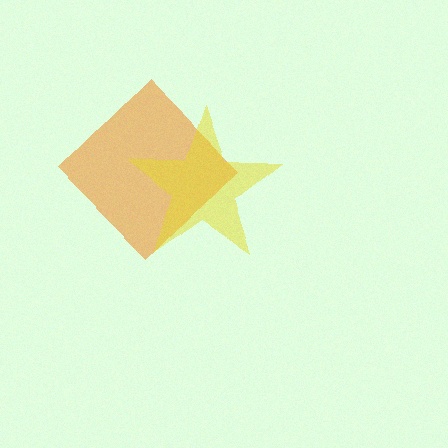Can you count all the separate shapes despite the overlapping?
Yes, there are 2 separate shapes.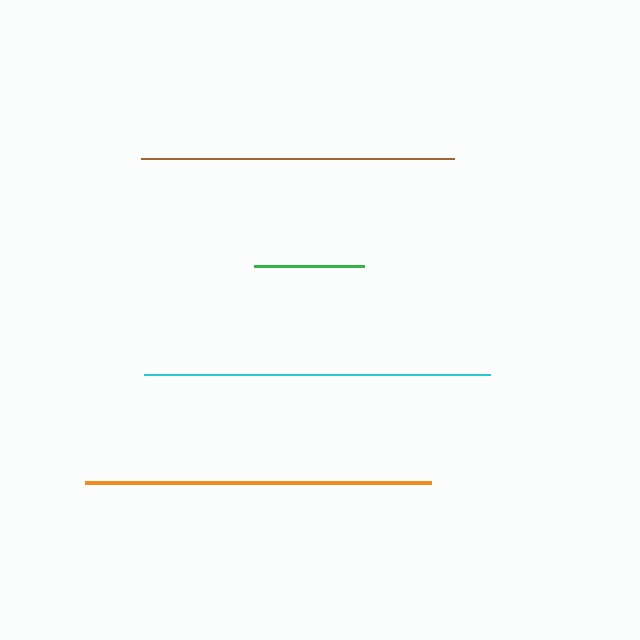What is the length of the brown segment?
The brown segment is approximately 313 pixels long.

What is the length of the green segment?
The green segment is approximately 111 pixels long.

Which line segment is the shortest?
The green line is the shortest at approximately 111 pixels.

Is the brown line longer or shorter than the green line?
The brown line is longer than the green line.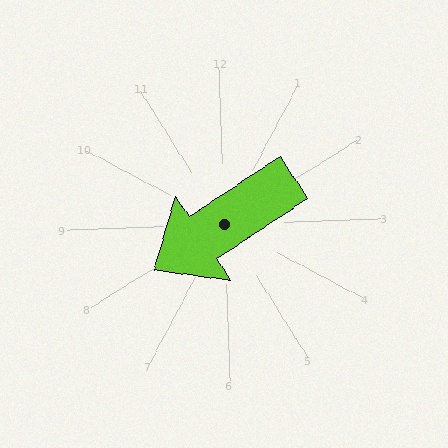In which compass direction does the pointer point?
Southwest.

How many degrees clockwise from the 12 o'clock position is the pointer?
Approximately 238 degrees.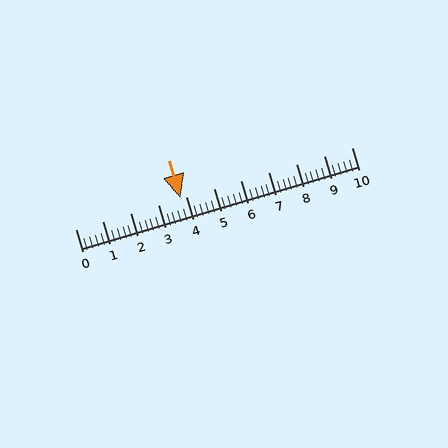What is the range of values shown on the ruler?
The ruler shows values from 0 to 10.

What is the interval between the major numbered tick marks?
The major tick marks are spaced 1 units apart.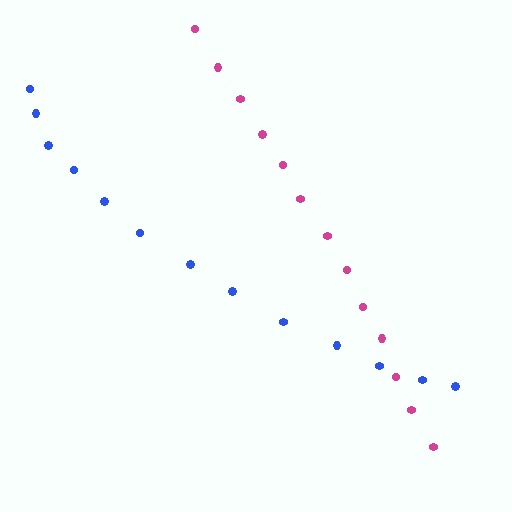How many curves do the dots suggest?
There are 2 distinct paths.